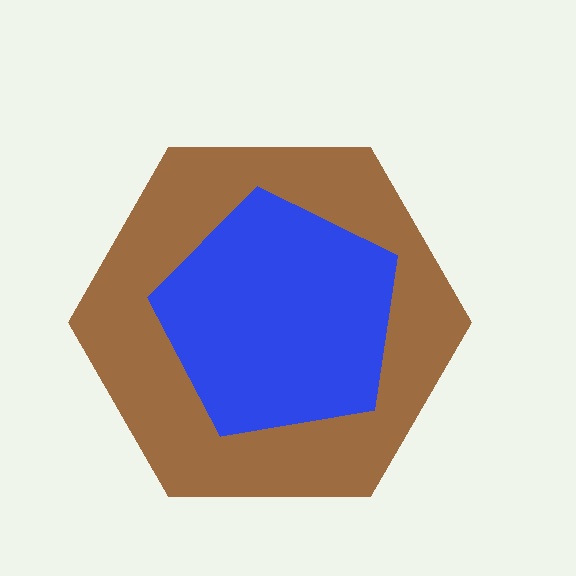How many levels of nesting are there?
2.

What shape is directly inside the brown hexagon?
The blue pentagon.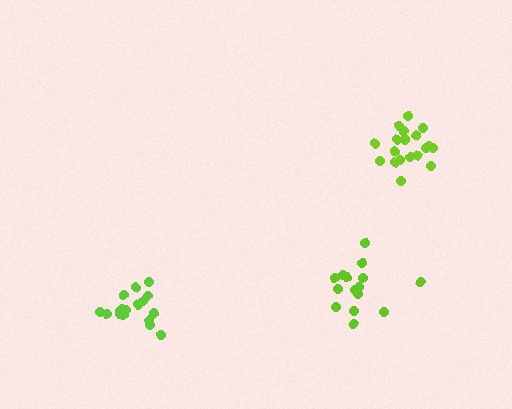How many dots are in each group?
Group 1: 17 dots, Group 2: 20 dots, Group 3: 15 dots (52 total).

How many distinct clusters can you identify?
There are 3 distinct clusters.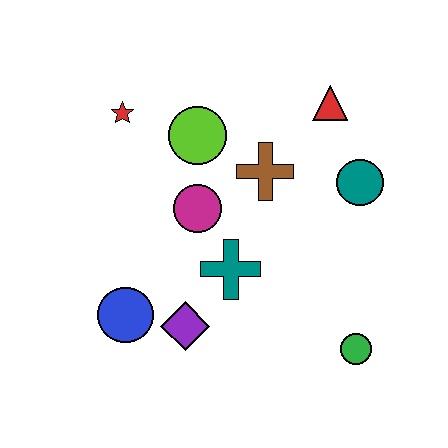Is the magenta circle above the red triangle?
No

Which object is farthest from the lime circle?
The green circle is farthest from the lime circle.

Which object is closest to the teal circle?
The red triangle is closest to the teal circle.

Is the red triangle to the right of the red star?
Yes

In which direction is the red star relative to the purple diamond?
The red star is above the purple diamond.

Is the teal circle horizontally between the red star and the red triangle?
No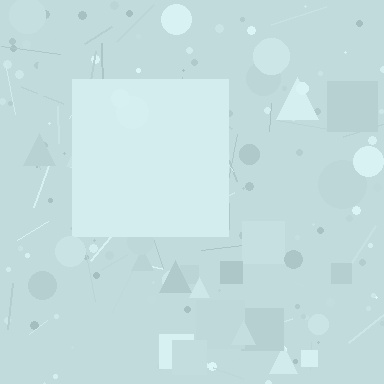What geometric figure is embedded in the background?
A square is embedded in the background.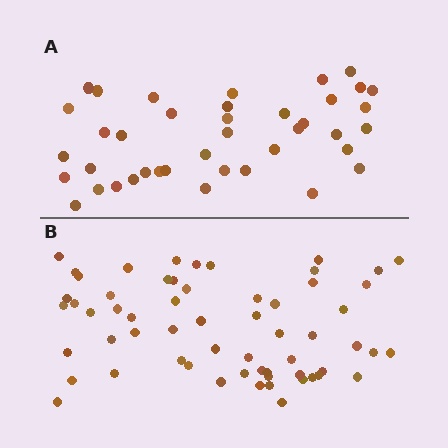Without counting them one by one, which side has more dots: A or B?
Region B (the bottom region) has more dots.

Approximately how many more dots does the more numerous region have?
Region B has approximately 20 more dots than region A.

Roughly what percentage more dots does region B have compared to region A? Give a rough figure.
About 50% more.